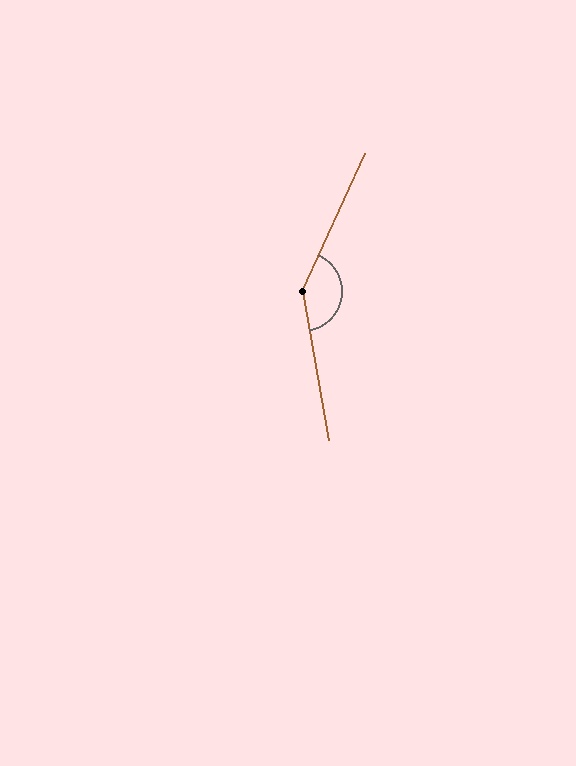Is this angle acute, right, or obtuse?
It is obtuse.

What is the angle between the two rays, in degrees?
Approximately 146 degrees.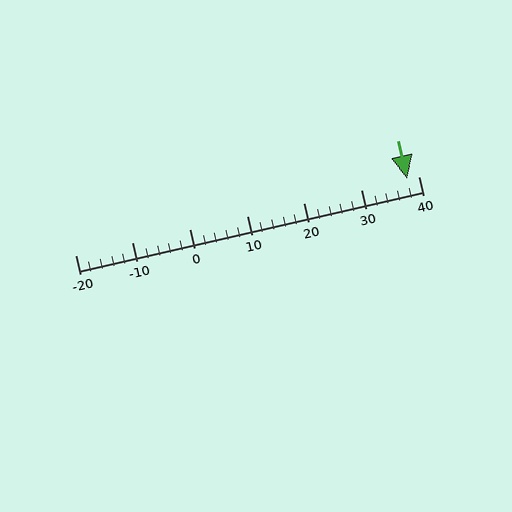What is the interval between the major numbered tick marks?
The major tick marks are spaced 10 units apart.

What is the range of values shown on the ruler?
The ruler shows values from -20 to 40.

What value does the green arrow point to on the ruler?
The green arrow points to approximately 38.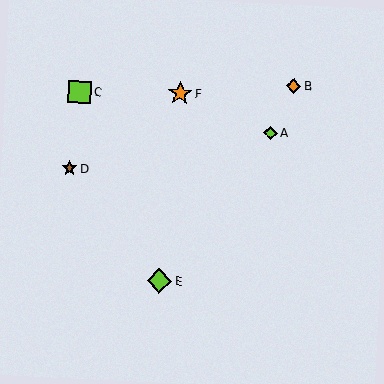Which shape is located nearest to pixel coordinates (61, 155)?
The brown star (labeled D) at (69, 168) is nearest to that location.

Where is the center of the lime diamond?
The center of the lime diamond is at (159, 281).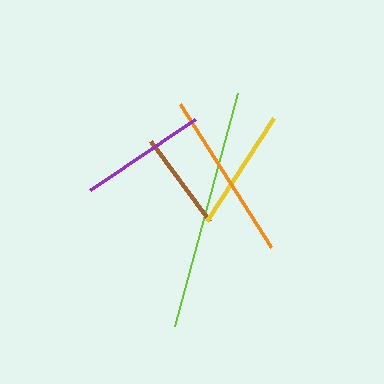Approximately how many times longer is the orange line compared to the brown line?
The orange line is approximately 1.7 times the length of the brown line.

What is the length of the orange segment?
The orange segment is approximately 169 pixels long.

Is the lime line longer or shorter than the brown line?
The lime line is longer than the brown line.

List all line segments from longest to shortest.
From longest to shortest: lime, orange, purple, yellow, brown.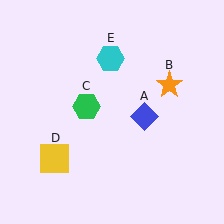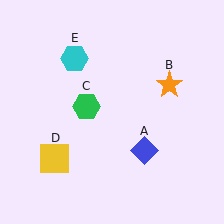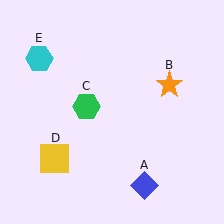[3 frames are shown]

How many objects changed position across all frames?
2 objects changed position: blue diamond (object A), cyan hexagon (object E).